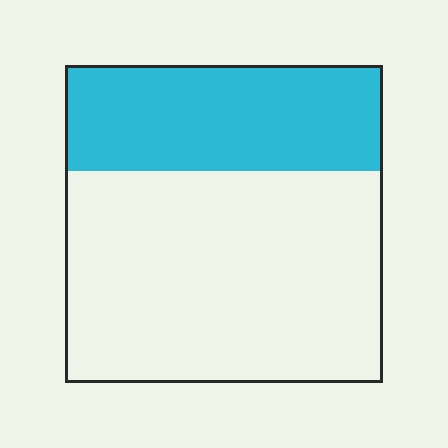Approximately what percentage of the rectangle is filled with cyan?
Approximately 35%.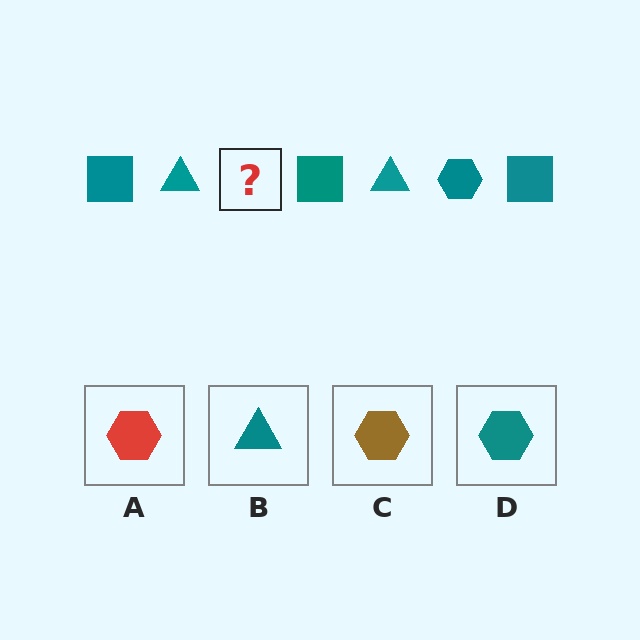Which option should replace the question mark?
Option D.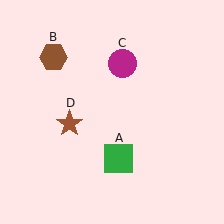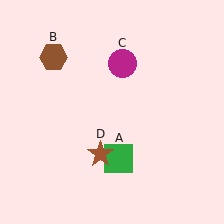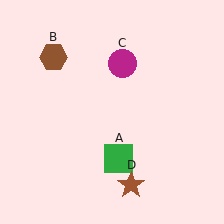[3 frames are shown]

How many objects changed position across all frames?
1 object changed position: brown star (object D).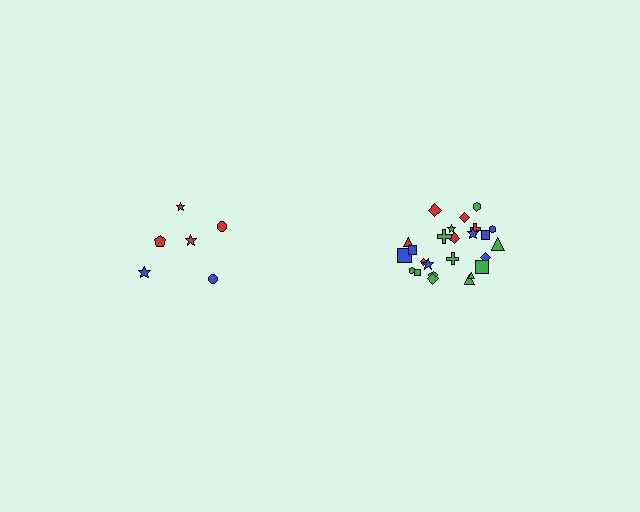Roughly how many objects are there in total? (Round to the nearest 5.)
Roughly 30 objects in total.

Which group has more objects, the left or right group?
The right group.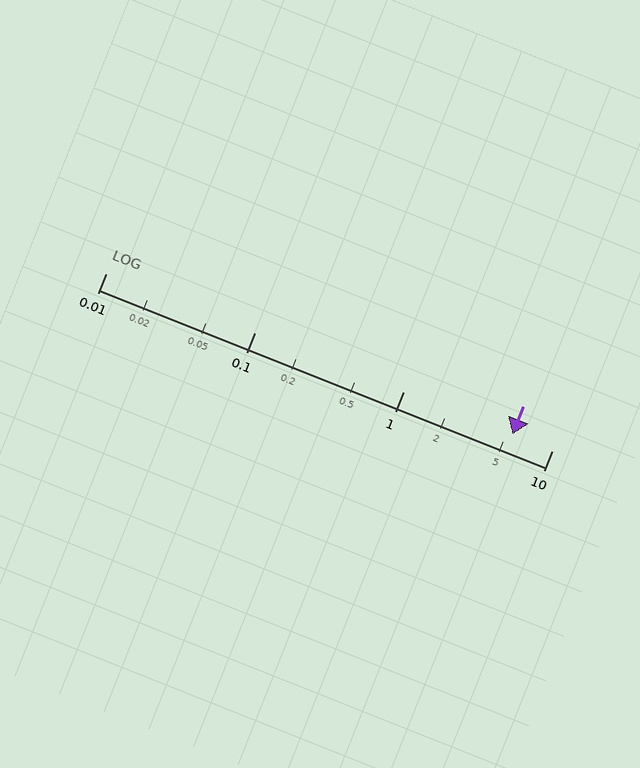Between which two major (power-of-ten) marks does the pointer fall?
The pointer is between 1 and 10.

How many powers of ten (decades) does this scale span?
The scale spans 3 decades, from 0.01 to 10.